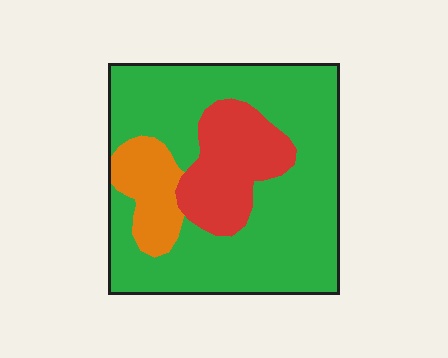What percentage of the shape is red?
Red takes up less than a quarter of the shape.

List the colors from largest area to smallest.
From largest to smallest: green, red, orange.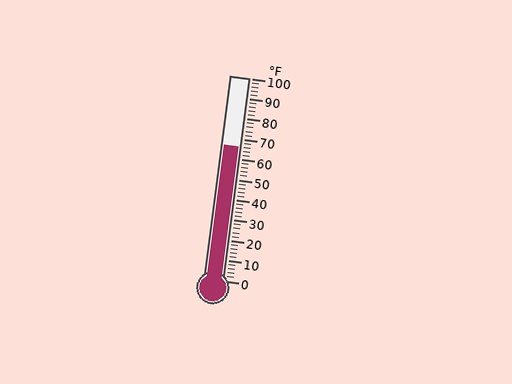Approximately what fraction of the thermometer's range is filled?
The thermometer is filled to approximately 65% of its range.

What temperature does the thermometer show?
The thermometer shows approximately 66°F.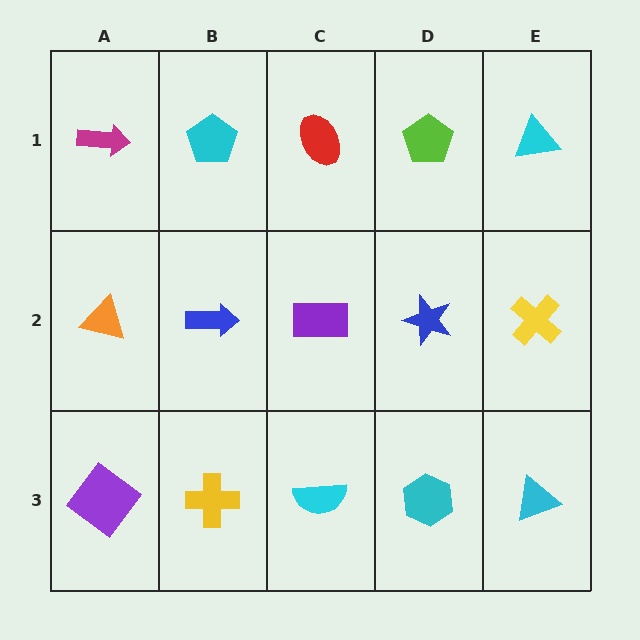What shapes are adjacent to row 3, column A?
An orange triangle (row 2, column A), a yellow cross (row 3, column B).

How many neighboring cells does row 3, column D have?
3.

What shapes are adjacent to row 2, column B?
A cyan pentagon (row 1, column B), a yellow cross (row 3, column B), an orange triangle (row 2, column A), a purple rectangle (row 2, column C).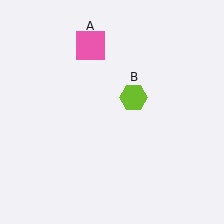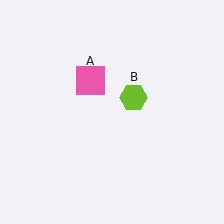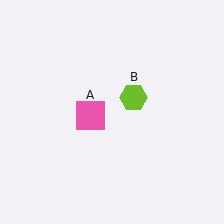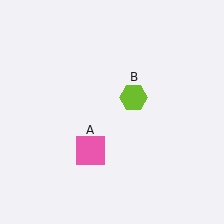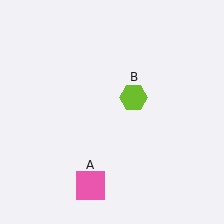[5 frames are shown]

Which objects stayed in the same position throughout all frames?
Lime hexagon (object B) remained stationary.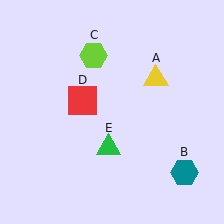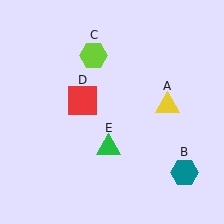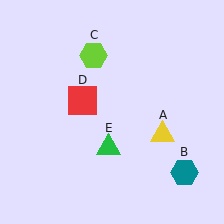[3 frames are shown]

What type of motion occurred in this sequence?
The yellow triangle (object A) rotated clockwise around the center of the scene.